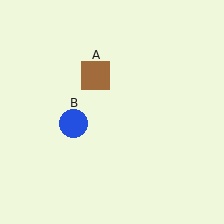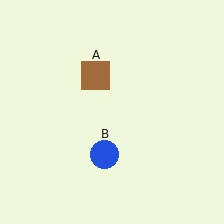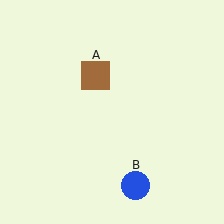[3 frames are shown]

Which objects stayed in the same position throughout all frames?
Brown square (object A) remained stationary.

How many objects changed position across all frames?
1 object changed position: blue circle (object B).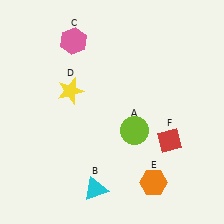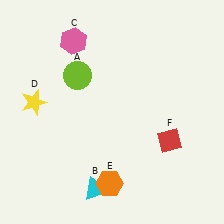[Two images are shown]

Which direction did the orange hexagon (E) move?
The orange hexagon (E) moved left.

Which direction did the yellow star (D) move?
The yellow star (D) moved left.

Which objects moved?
The objects that moved are: the lime circle (A), the yellow star (D), the orange hexagon (E).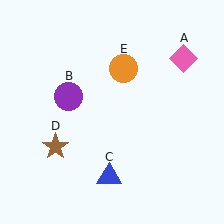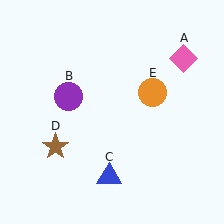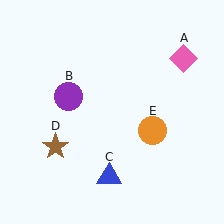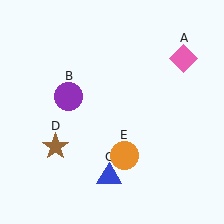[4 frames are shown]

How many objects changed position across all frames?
1 object changed position: orange circle (object E).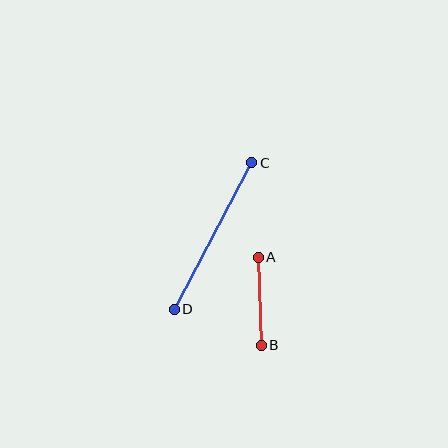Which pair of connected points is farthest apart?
Points C and D are farthest apart.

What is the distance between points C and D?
The distance is approximately 166 pixels.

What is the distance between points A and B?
The distance is approximately 88 pixels.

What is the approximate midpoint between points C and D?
The midpoint is at approximately (213, 236) pixels.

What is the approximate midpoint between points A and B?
The midpoint is at approximately (260, 301) pixels.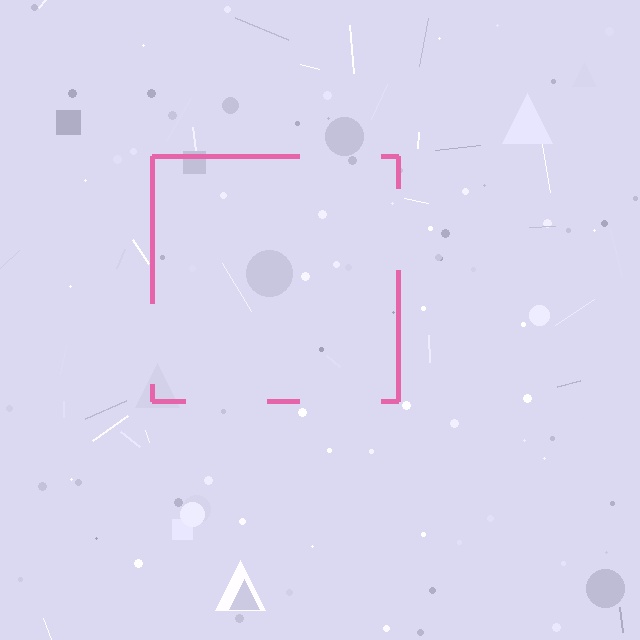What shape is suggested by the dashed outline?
The dashed outline suggests a square.